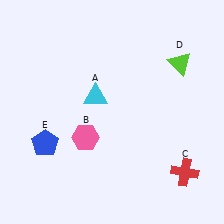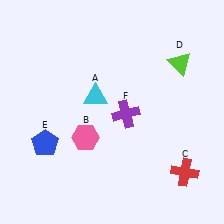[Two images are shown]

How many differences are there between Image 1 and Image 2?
There is 1 difference between the two images.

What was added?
A purple cross (F) was added in Image 2.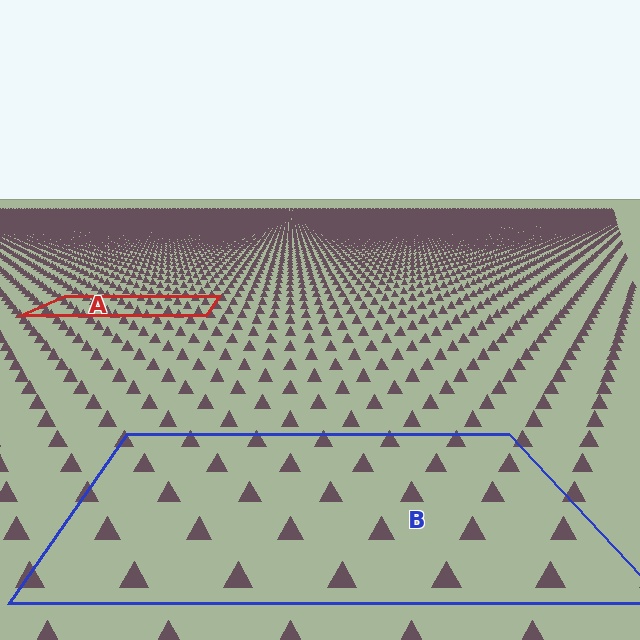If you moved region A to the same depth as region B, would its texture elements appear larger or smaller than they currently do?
They would appear larger. At a closer depth, the same texture elements are projected at a bigger on-screen size.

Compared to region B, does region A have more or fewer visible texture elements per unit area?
Region A has more texture elements per unit area — they are packed more densely because it is farther away.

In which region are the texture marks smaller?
The texture marks are smaller in region A, because it is farther away.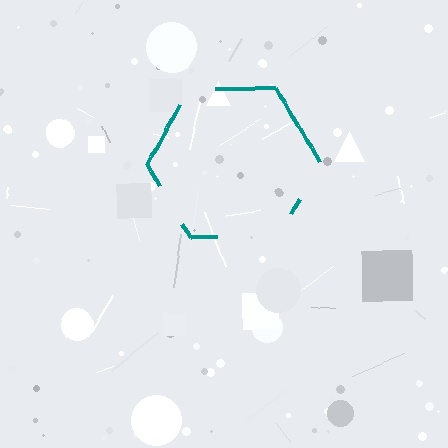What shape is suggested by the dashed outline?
The dashed outline suggests a hexagon.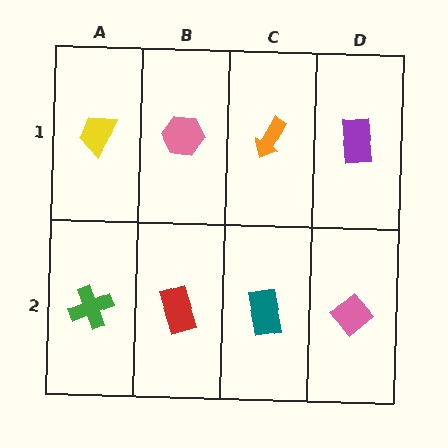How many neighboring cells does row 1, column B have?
3.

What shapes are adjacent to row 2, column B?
A pink hexagon (row 1, column B), a green cross (row 2, column A), a teal rectangle (row 2, column C).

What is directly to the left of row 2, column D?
A teal rectangle.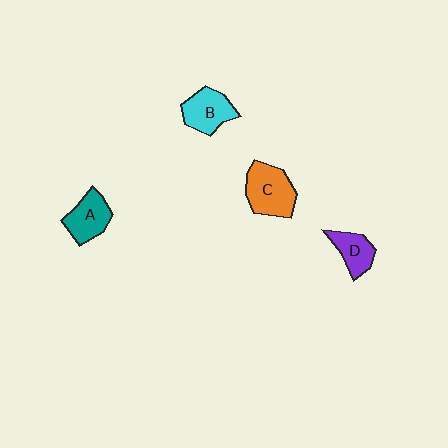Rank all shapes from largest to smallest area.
From largest to smallest: C (orange), B (cyan), A (teal), D (purple).